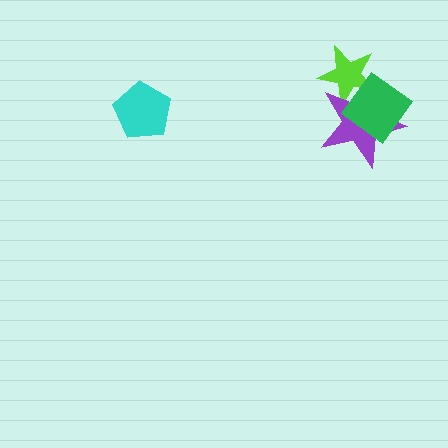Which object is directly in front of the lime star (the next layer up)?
The purple star is directly in front of the lime star.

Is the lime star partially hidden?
Yes, it is partially covered by another shape.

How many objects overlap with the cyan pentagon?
0 objects overlap with the cyan pentagon.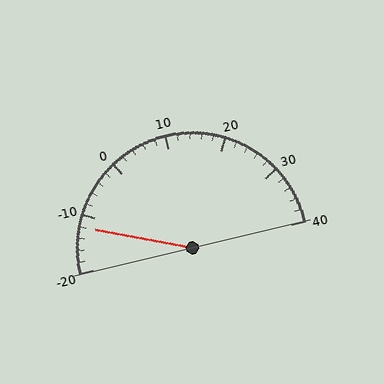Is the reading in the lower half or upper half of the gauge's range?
The reading is in the lower half of the range (-20 to 40).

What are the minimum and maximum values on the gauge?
The gauge ranges from -20 to 40.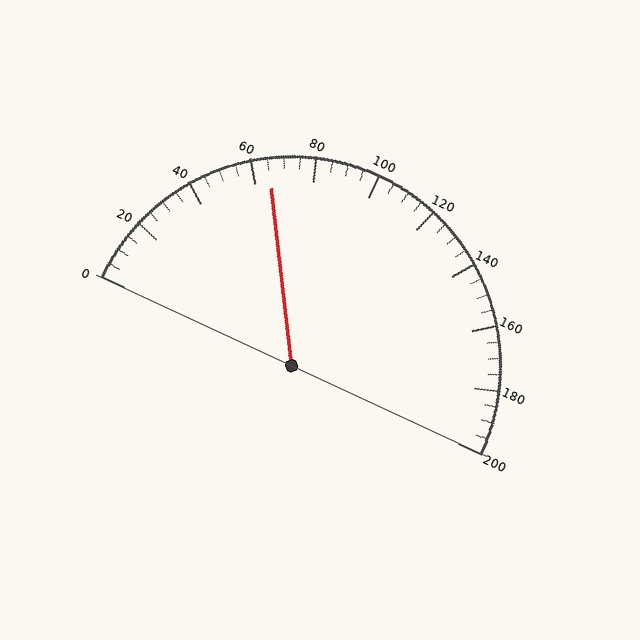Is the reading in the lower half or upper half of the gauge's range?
The reading is in the lower half of the range (0 to 200).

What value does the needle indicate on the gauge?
The needle indicates approximately 65.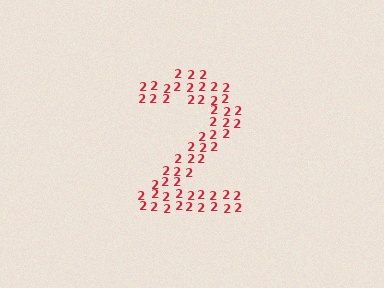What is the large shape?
The large shape is the digit 2.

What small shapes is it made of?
It is made of small digit 2's.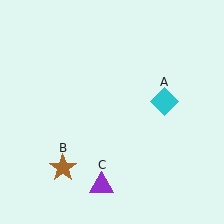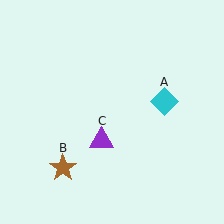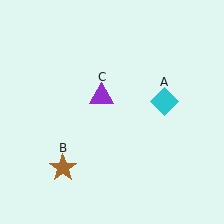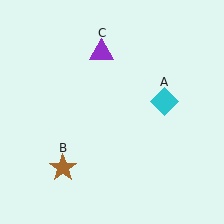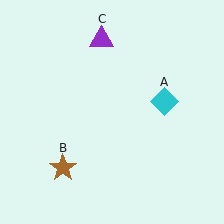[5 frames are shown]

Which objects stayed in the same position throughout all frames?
Cyan diamond (object A) and brown star (object B) remained stationary.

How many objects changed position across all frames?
1 object changed position: purple triangle (object C).